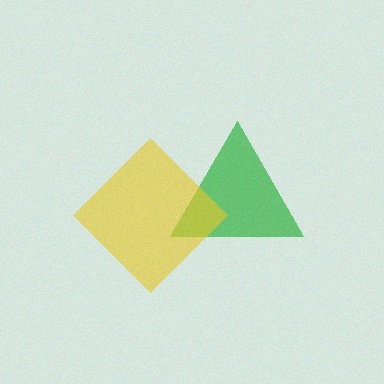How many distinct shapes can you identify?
There are 2 distinct shapes: a green triangle, a yellow diamond.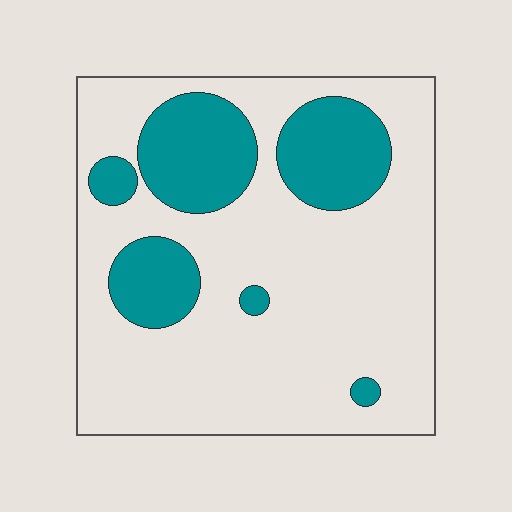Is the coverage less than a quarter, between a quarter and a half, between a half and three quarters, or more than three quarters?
Less than a quarter.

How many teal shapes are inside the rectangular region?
6.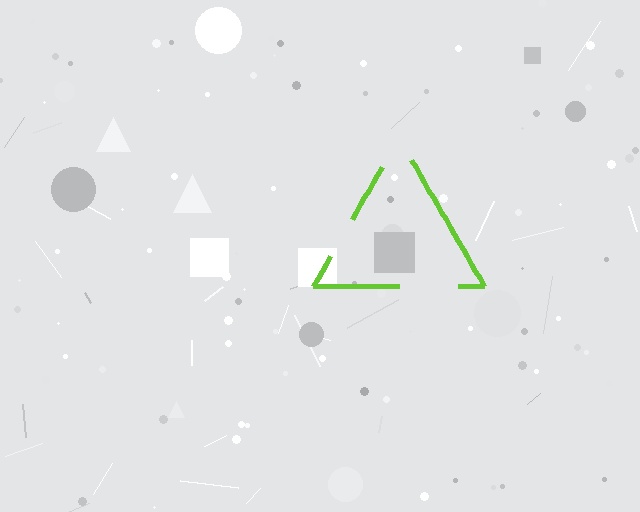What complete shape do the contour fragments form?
The contour fragments form a triangle.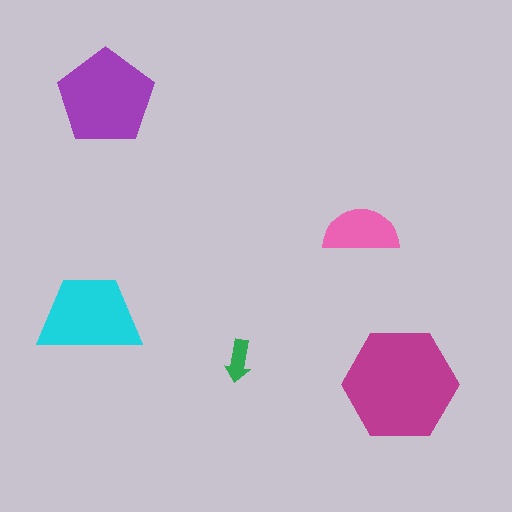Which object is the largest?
The magenta hexagon.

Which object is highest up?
The purple pentagon is topmost.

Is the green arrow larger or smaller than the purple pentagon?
Smaller.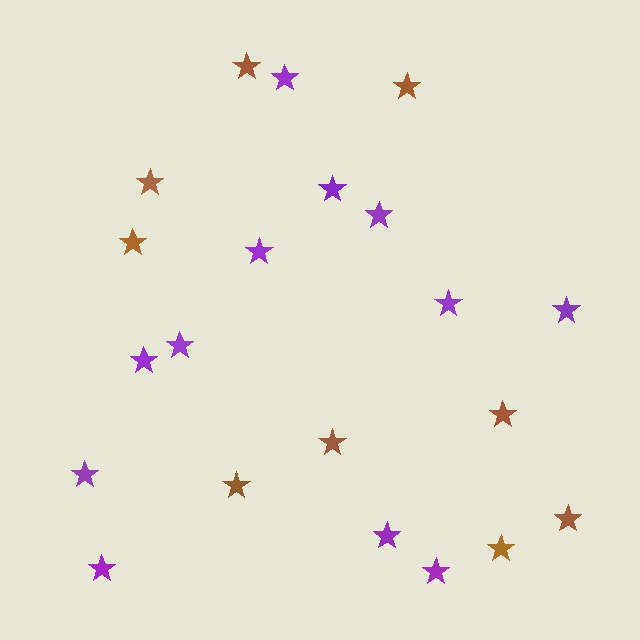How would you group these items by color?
There are 2 groups: one group of brown stars (9) and one group of purple stars (12).